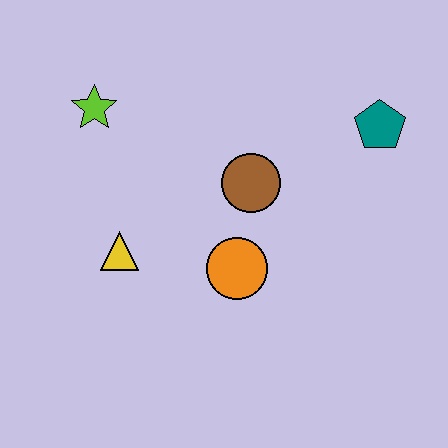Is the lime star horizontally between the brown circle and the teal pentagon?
No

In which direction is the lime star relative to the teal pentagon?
The lime star is to the left of the teal pentagon.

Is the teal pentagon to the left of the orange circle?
No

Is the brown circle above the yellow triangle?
Yes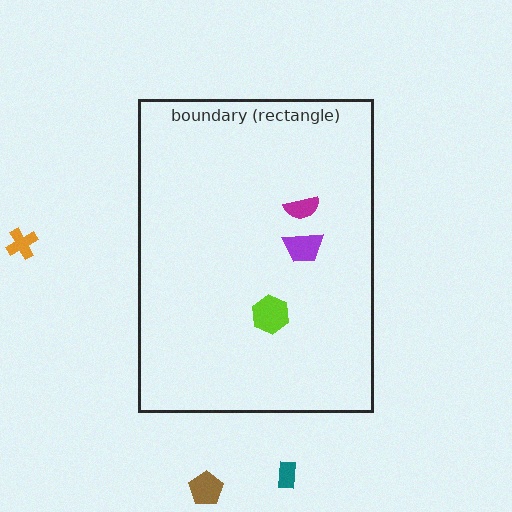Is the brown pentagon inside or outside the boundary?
Outside.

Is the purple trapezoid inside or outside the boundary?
Inside.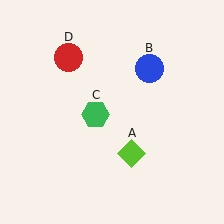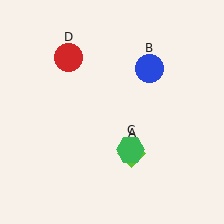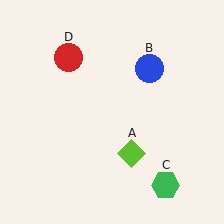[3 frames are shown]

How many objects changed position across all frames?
1 object changed position: green hexagon (object C).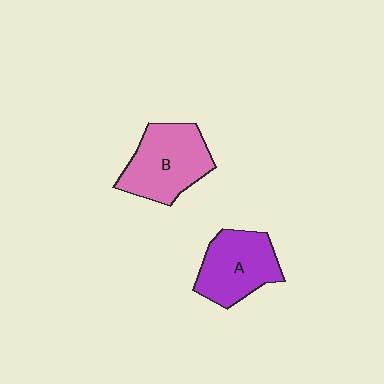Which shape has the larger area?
Shape B (pink).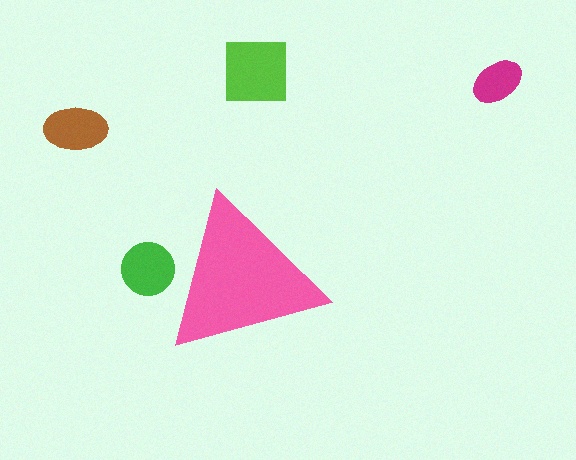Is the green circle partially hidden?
Yes, the green circle is partially hidden behind the pink triangle.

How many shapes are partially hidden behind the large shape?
1 shape is partially hidden.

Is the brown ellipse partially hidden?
No, the brown ellipse is fully visible.